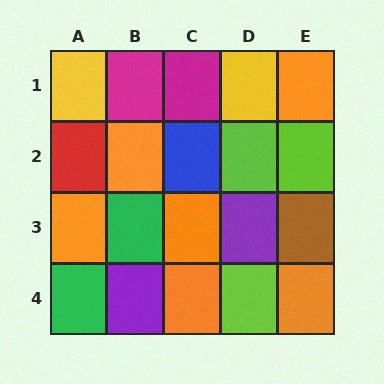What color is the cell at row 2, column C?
Blue.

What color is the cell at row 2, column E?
Lime.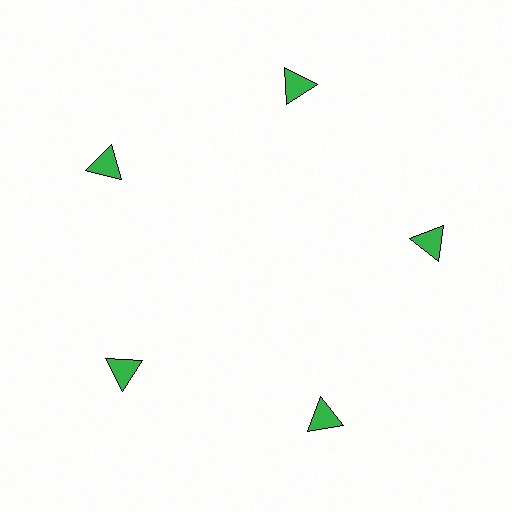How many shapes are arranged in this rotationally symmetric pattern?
There are 5 shapes, arranged in 5 groups of 1.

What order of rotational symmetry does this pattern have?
This pattern has 5-fold rotational symmetry.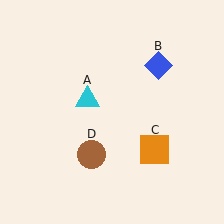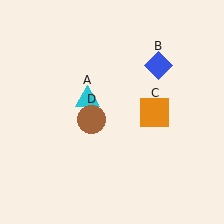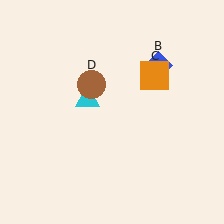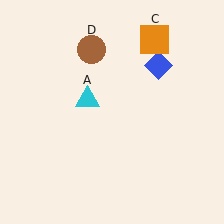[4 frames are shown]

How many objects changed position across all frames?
2 objects changed position: orange square (object C), brown circle (object D).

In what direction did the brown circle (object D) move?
The brown circle (object D) moved up.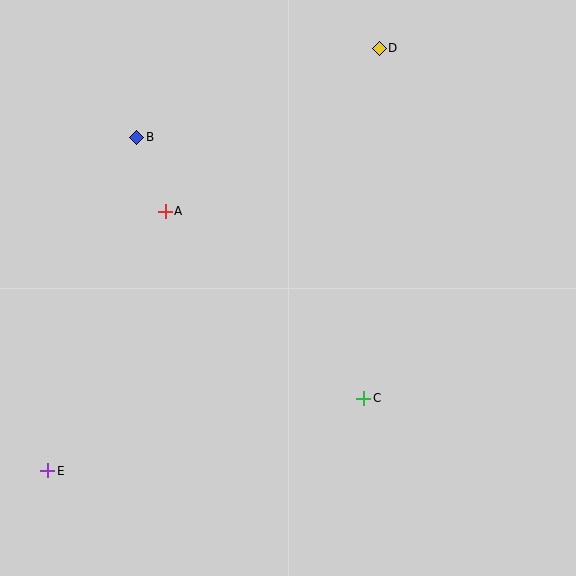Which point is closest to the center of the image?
Point C at (364, 398) is closest to the center.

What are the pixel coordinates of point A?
Point A is at (165, 211).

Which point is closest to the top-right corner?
Point D is closest to the top-right corner.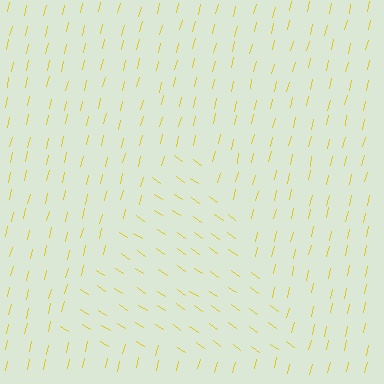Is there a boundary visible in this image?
Yes, there is a texture boundary formed by a change in line orientation.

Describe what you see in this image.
The image is filled with small yellow line segments. A triangle region in the image has lines oriented differently from the surrounding lines, creating a visible texture boundary.